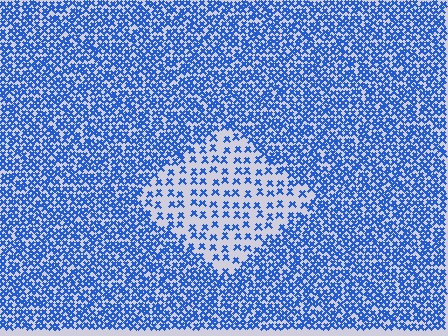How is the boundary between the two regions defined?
The boundary is defined by a change in element density (approximately 2.6x ratio). All elements are the same color, size, and shape.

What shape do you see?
I see a diamond.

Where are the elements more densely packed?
The elements are more densely packed outside the diamond boundary.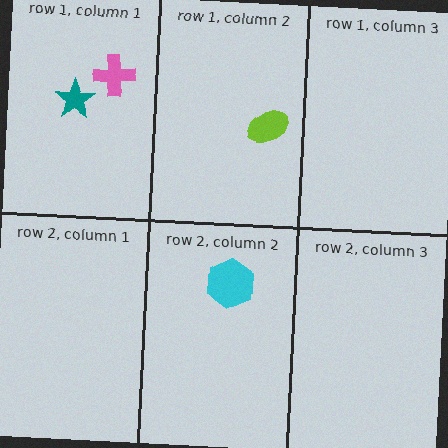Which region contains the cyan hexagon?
The row 2, column 2 region.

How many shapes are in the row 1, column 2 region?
1.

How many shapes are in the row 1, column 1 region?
2.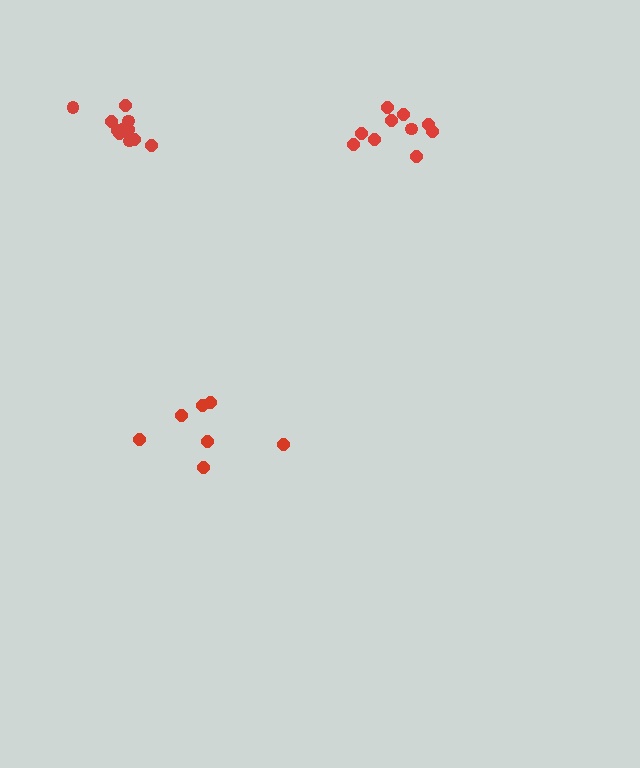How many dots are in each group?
Group 1: 7 dots, Group 2: 11 dots, Group 3: 10 dots (28 total).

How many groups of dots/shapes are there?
There are 3 groups.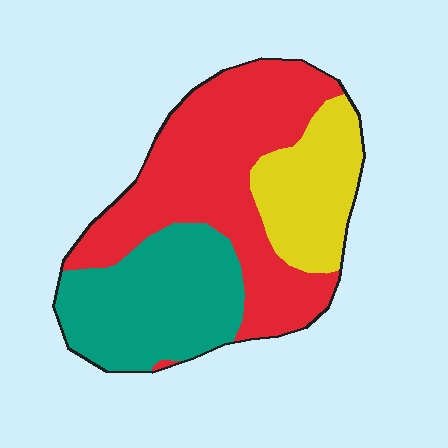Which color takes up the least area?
Yellow, at roughly 20%.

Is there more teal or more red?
Red.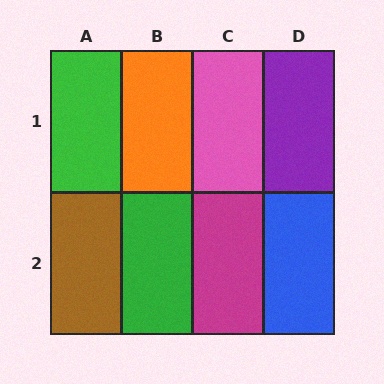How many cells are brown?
1 cell is brown.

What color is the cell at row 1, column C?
Pink.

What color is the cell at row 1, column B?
Orange.